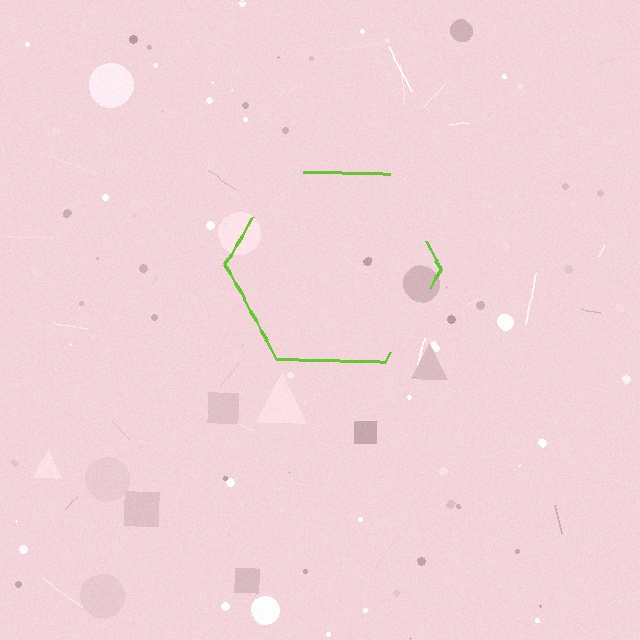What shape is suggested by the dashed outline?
The dashed outline suggests a hexagon.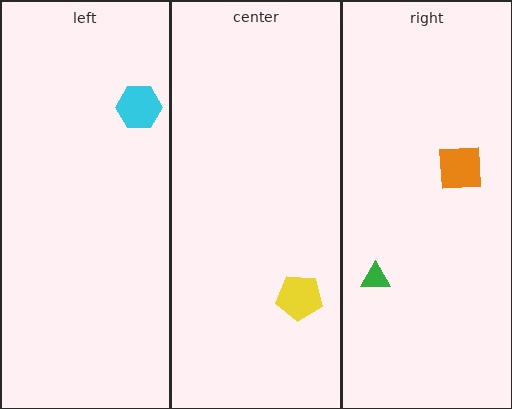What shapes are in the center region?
The yellow pentagon.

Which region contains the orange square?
The right region.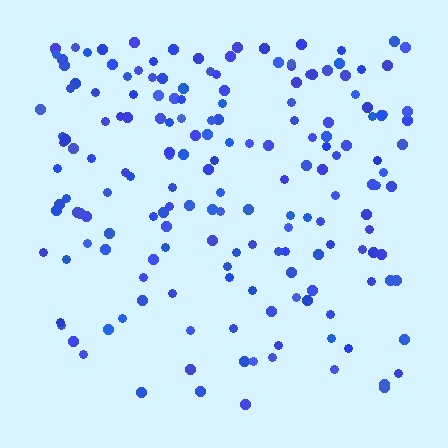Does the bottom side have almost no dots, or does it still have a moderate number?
Still a moderate number, just noticeably fewer than the top.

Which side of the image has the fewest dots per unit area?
The bottom.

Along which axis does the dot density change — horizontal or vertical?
Vertical.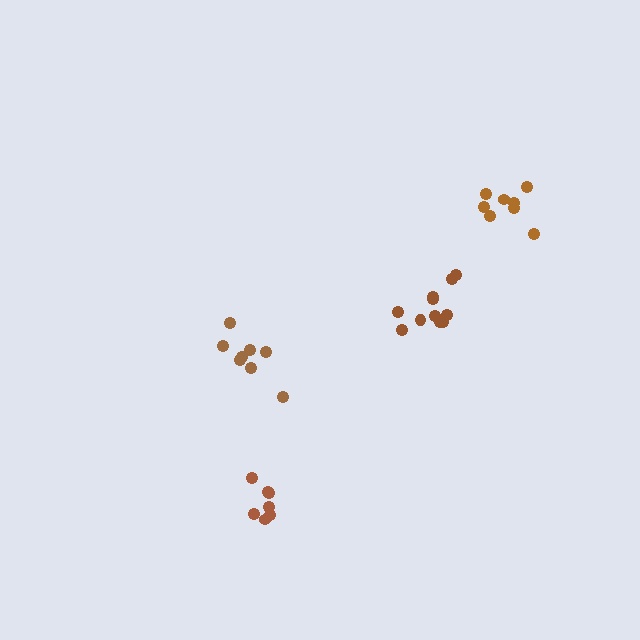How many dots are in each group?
Group 1: 8 dots, Group 2: 7 dots, Group 3: 11 dots, Group 4: 8 dots (34 total).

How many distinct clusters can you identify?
There are 4 distinct clusters.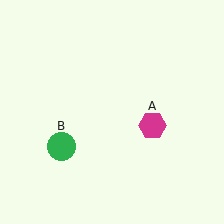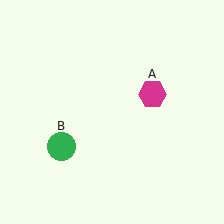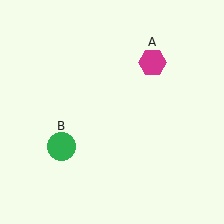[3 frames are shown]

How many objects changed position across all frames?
1 object changed position: magenta hexagon (object A).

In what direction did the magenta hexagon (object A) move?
The magenta hexagon (object A) moved up.